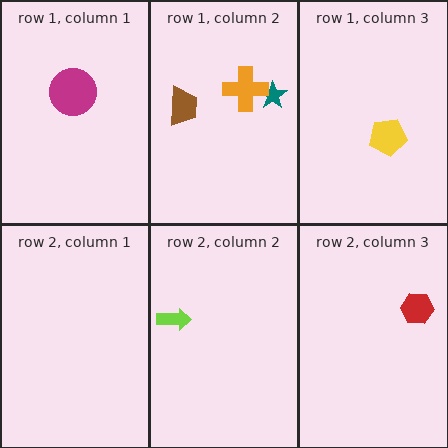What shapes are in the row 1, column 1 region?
The magenta circle.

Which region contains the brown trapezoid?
The row 1, column 2 region.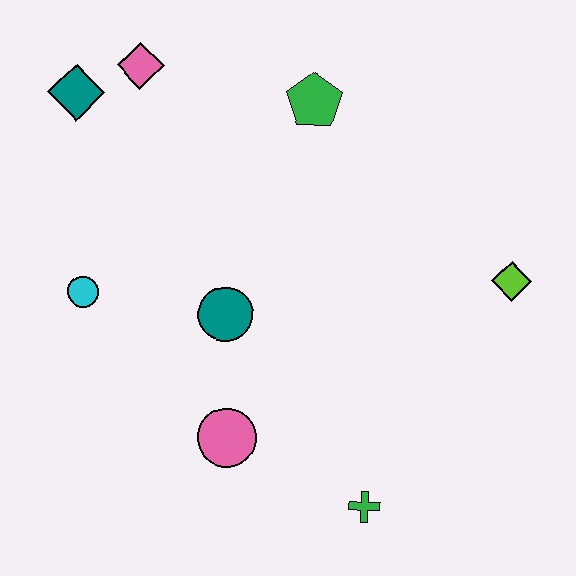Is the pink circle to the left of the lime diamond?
Yes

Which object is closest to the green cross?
The pink circle is closest to the green cross.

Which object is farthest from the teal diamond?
The green cross is farthest from the teal diamond.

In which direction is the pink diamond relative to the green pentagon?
The pink diamond is to the left of the green pentagon.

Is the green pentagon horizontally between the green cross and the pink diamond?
Yes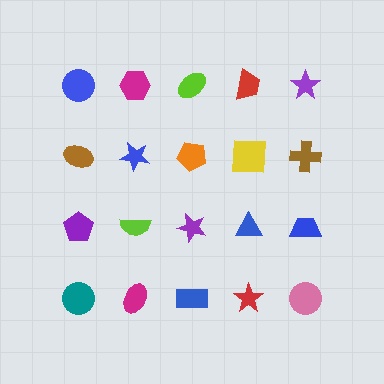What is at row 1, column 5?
A purple star.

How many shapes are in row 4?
5 shapes.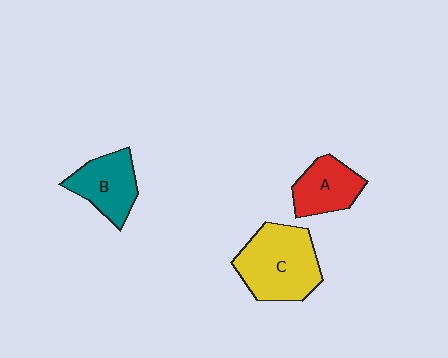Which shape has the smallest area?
Shape A (red).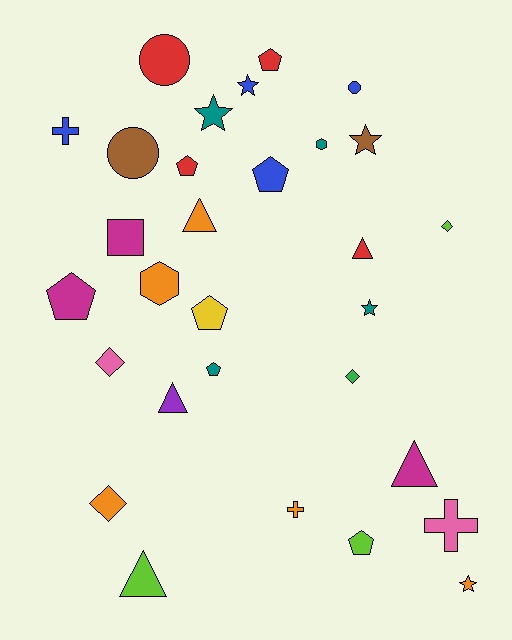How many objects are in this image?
There are 30 objects.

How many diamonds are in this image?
There are 4 diamonds.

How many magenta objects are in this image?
There are 3 magenta objects.